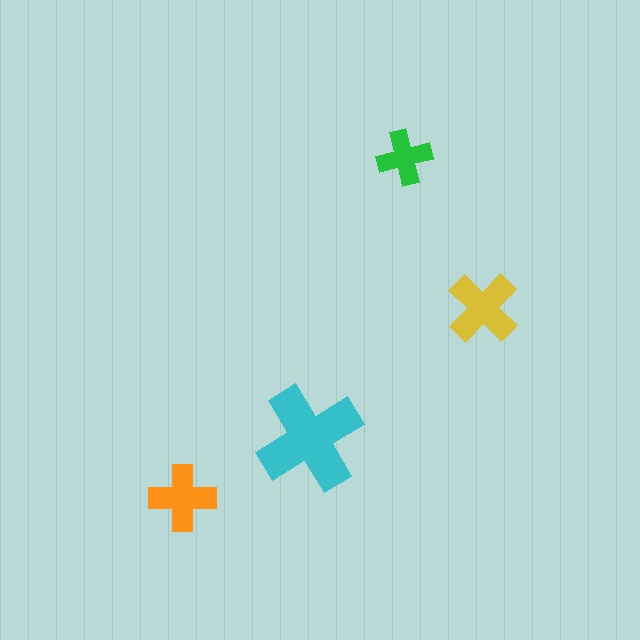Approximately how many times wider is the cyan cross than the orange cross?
About 1.5 times wider.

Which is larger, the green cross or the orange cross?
The orange one.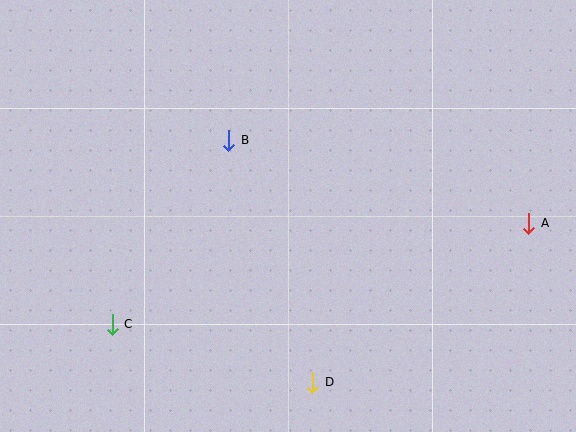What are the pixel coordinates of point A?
Point A is at (529, 223).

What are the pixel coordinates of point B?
Point B is at (229, 140).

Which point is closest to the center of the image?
Point B at (229, 140) is closest to the center.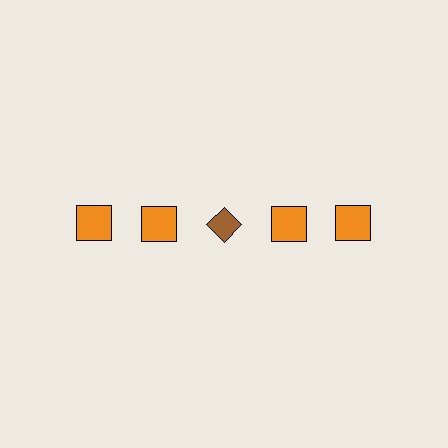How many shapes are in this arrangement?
There are 5 shapes arranged in a grid pattern.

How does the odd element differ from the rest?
It differs in both color (brown instead of orange) and shape (diamond instead of square).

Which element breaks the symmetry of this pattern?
The brown diamond in the top row, center column breaks the symmetry. All other shapes are orange squares.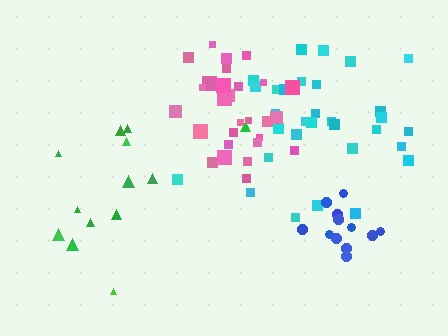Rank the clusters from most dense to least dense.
blue, pink, cyan, green.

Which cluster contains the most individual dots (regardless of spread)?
Cyan (31).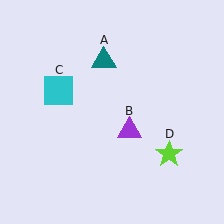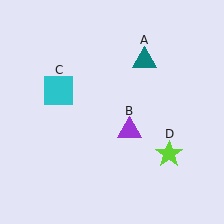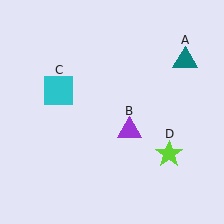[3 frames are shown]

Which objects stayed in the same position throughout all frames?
Purple triangle (object B) and cyan square (object C) and lime star (object D) remained stationary.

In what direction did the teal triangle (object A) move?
The teal triangle (object A) moved right.